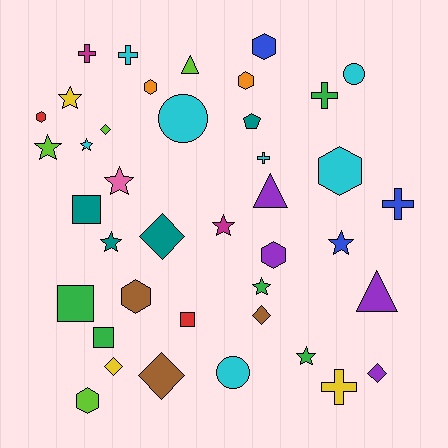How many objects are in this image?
There are 40 objects.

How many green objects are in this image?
There are 5 green objects.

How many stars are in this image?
There are 9 stars.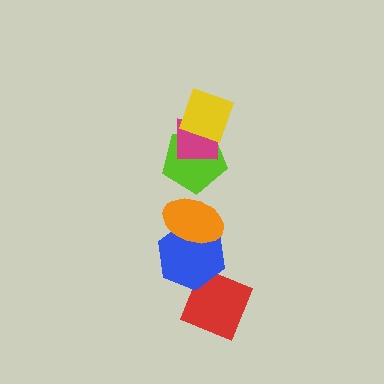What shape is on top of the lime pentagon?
The magenta square is on top of the lime pentagon.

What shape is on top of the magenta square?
The yellow diamond is on top of the magenta square.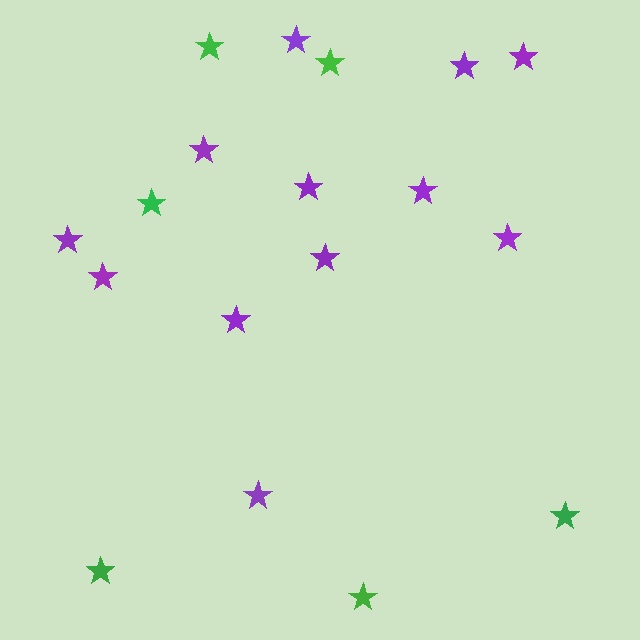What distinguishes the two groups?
There are 2 groups: one group of green stars (6) and one group of purple stars (12).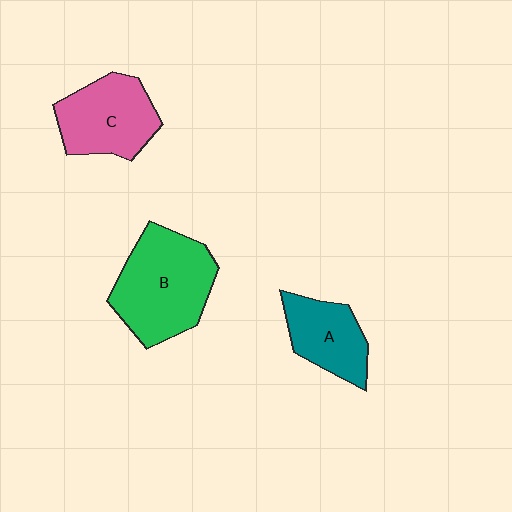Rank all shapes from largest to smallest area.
From largest to smallest: B (green), C (pink), A (teal).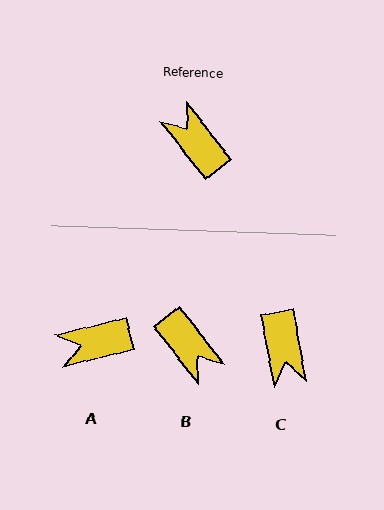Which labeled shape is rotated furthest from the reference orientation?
B, about 180 degrees away.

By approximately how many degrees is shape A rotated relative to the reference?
Approximately 66 degrees counter-clockwise.